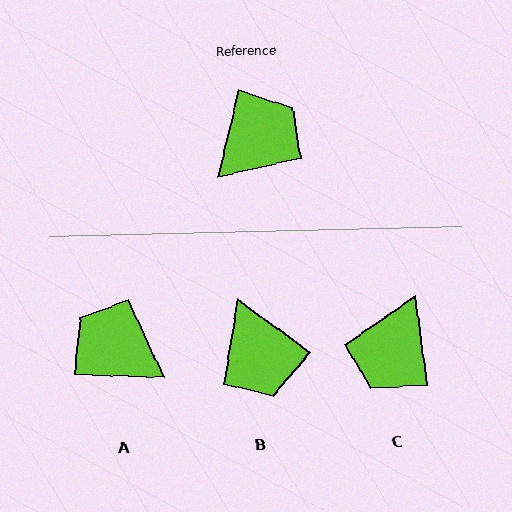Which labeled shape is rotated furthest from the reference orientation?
C, about 159 degrees away.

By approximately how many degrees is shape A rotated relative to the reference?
Approximately 102 degrees counter-clockwise.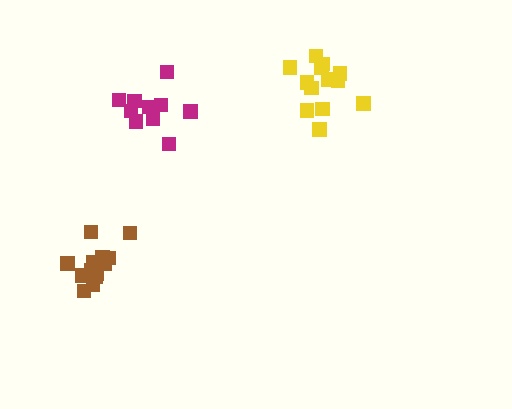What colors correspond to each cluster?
The clusters are colored: yellow, magenta, brown.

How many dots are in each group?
Group 1: 14 dots, Group 2: 10 dots, Group 3: 14 dots (38 total).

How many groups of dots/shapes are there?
There are 3 groups.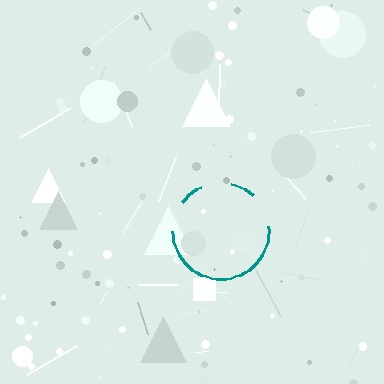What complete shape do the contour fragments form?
The contour fragments form a circle.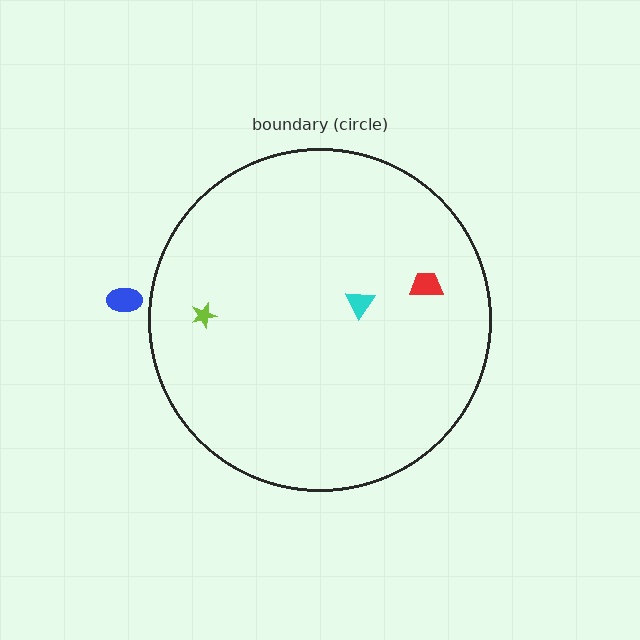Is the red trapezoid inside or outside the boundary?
Inside.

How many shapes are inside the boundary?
3 inside, 1 outside.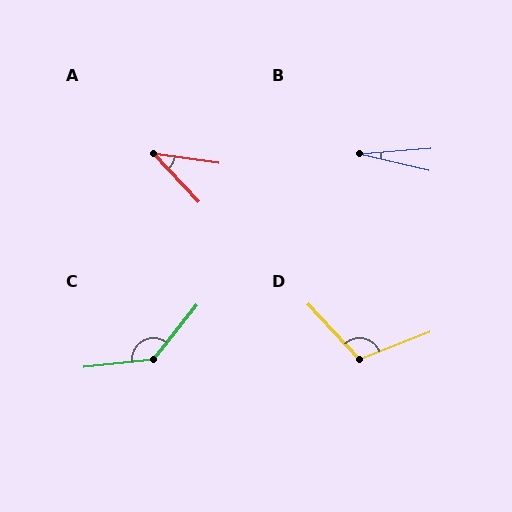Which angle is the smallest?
B, at approximately 17 degrees.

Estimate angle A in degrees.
Approximately 39 degrees.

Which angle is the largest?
C, at approximately 135 degrees.